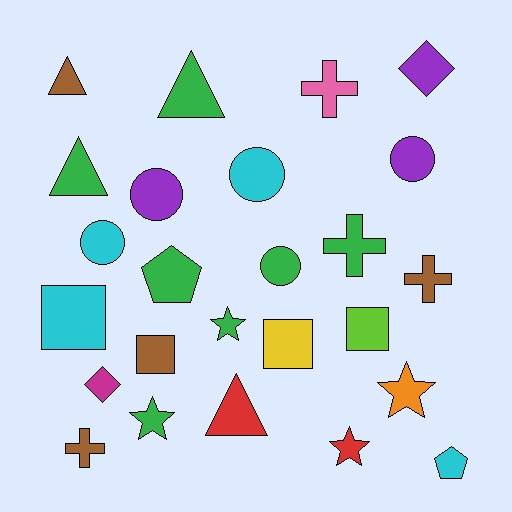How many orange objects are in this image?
There is 1 orange object.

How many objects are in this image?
There are 25 objects.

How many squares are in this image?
There are 4 squares.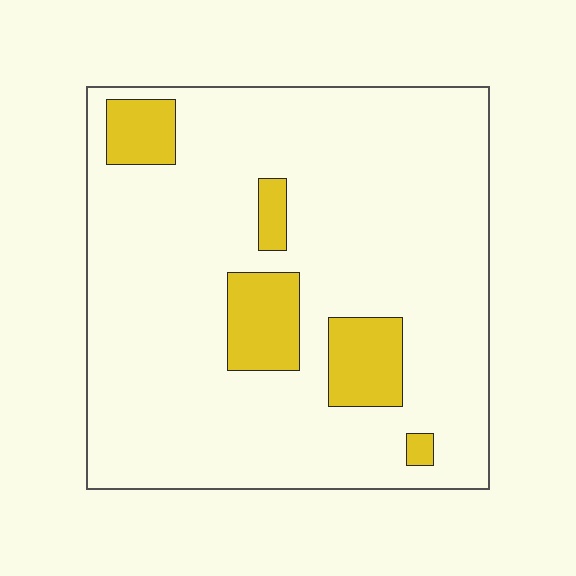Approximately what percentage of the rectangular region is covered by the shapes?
Approximately 15%.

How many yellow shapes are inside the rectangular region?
5.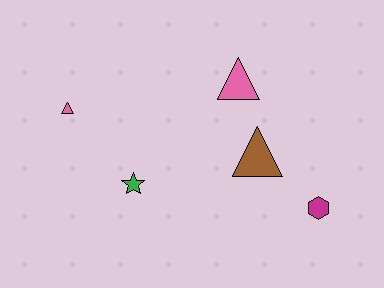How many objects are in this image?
There are 5 objects.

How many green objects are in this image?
There is 1 green object.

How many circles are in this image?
There are no circles.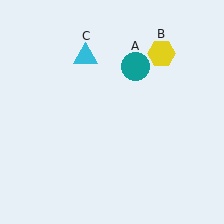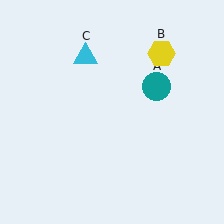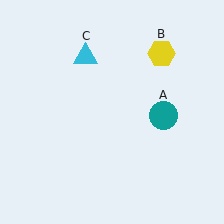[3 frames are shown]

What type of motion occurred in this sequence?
The teal circle (object A) rotated clockwise around the center of the scene.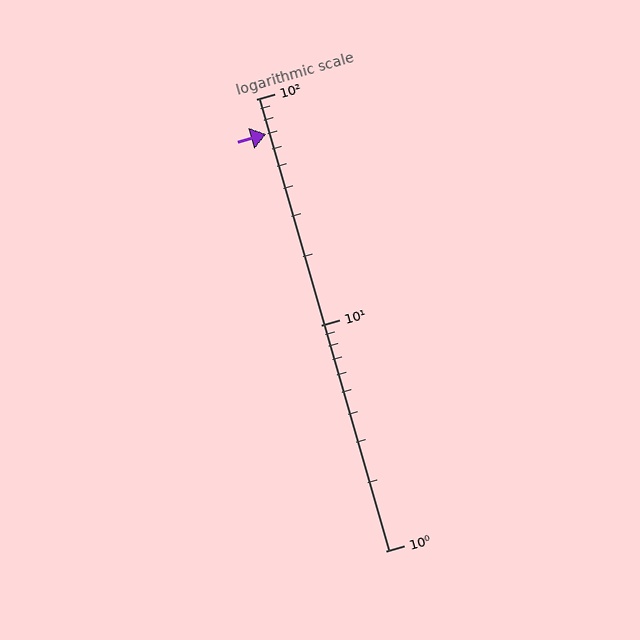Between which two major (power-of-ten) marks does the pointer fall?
The pointer is between 10 and 100.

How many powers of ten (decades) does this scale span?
The scale spans 2 decades, from 1 to 100.